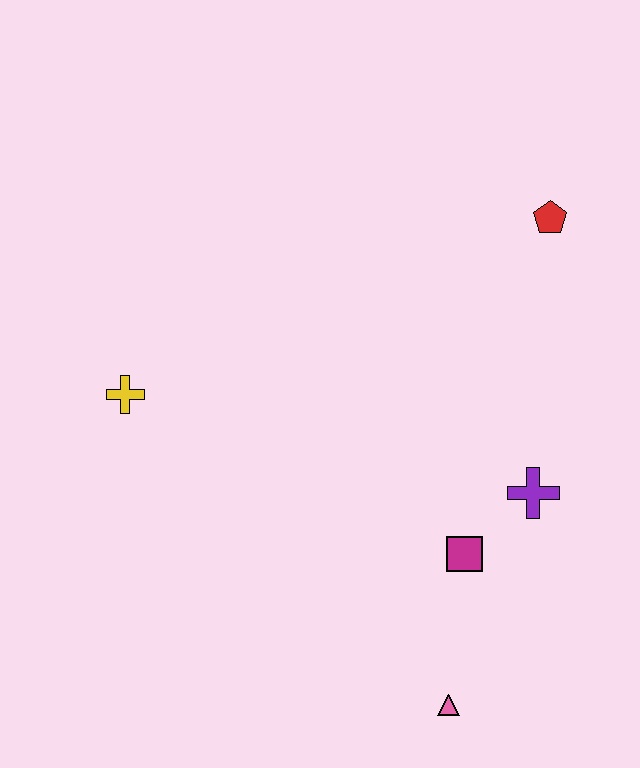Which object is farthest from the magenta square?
The yellow cross is farthest from the magenta square.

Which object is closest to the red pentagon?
The purple cross is closest to the red pentagon.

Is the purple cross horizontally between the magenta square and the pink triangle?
No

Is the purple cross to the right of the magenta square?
Yes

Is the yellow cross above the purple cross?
Yes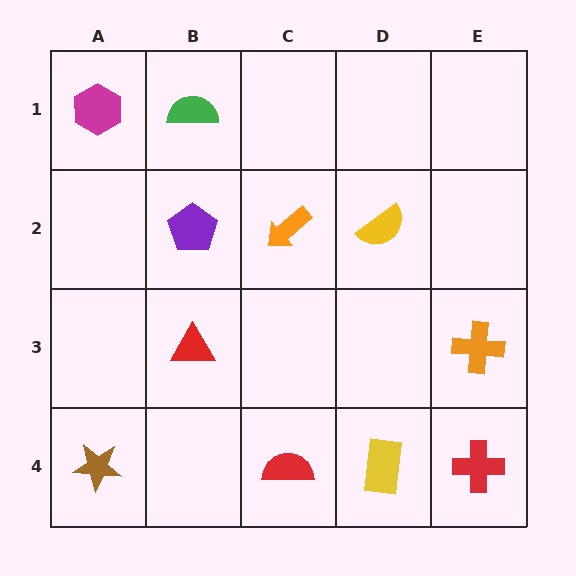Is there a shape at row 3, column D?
No, that cell is empty.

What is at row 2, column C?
An orange arrow.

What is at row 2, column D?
A yellow semicircle.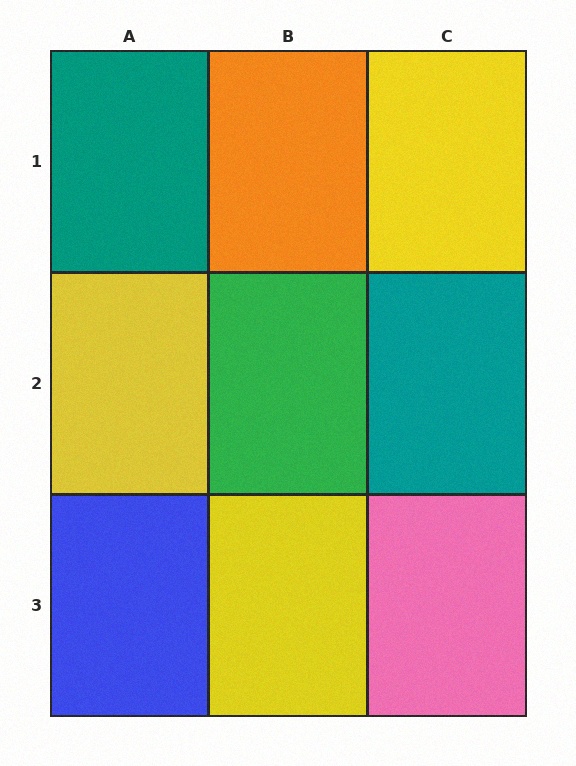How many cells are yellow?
3 cells are yellow.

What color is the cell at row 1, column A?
Teal.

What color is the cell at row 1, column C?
Yellow.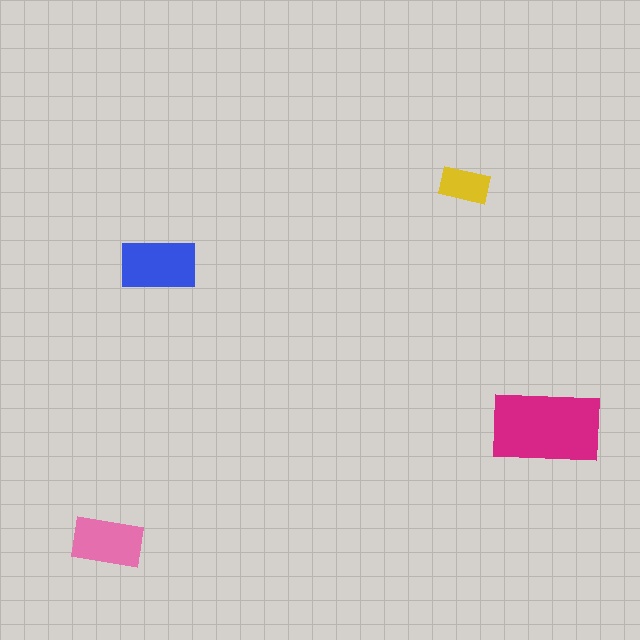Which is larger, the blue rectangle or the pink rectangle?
The blue one.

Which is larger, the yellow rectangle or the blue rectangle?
The blue one.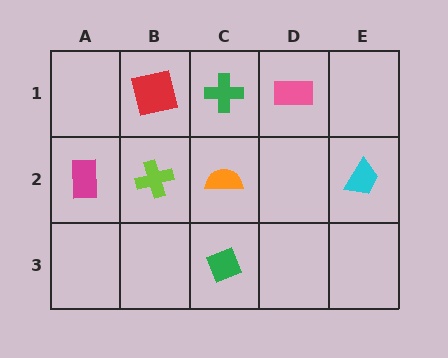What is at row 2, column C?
An orange semicircle.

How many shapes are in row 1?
3 shapes.